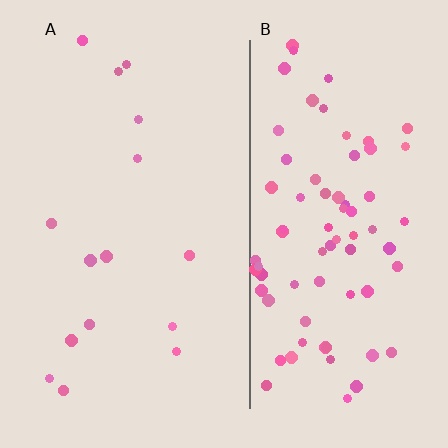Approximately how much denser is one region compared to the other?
Approximately 5.1× — region B over region A.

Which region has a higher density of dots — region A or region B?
B (the right).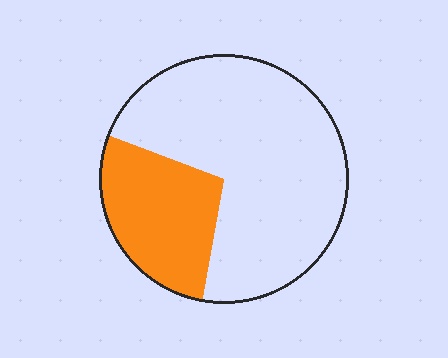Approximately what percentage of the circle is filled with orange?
Approximately 30%.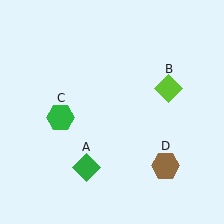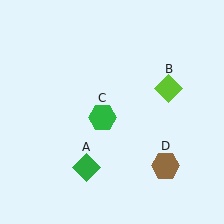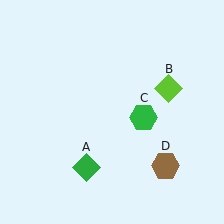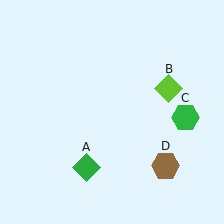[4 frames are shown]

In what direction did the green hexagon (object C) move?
The green hexagon (object C) moved right.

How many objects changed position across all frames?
1 object changed position: green hexagon (object C).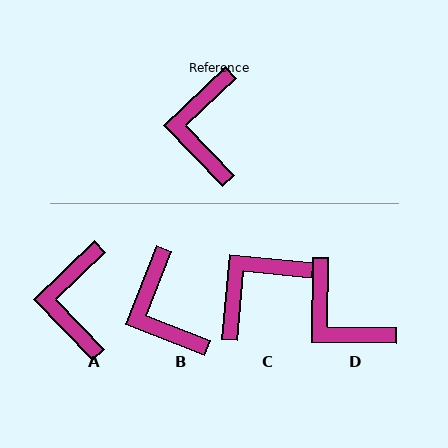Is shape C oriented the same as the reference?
No, it is off by about 49 degrees.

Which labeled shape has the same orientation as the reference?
A.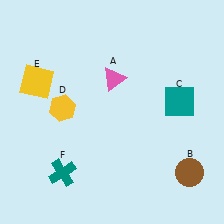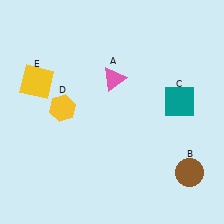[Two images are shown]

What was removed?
The teal cross (F) was removed in Image 2.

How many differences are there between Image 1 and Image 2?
There is 1 difference between the two images.